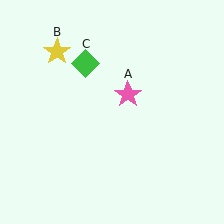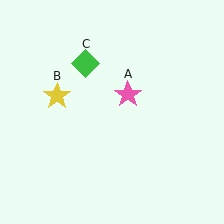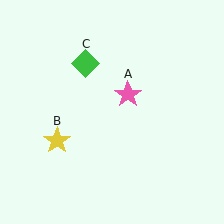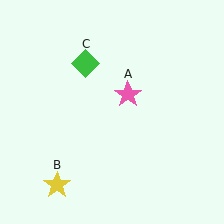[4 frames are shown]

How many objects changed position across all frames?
1 object changed position: yellow star (object B).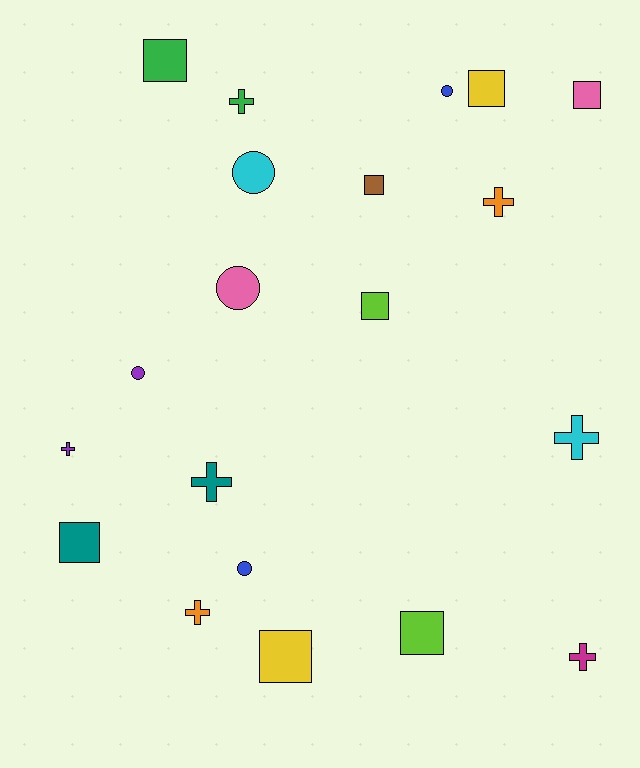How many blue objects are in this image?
There are 2 blue objects.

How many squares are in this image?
There are 8 squares.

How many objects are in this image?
There are 20 objects.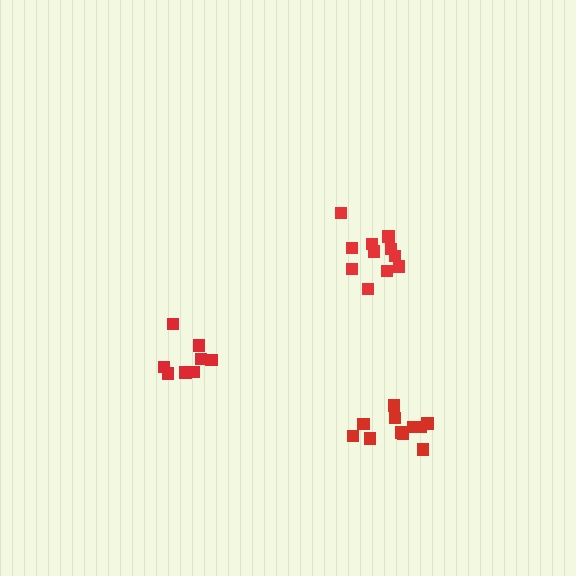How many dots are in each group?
Group 1: 11 dots, Group 2: 11 dots, Group 3: 8 dots (30 total).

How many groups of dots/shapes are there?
There are 3 groups.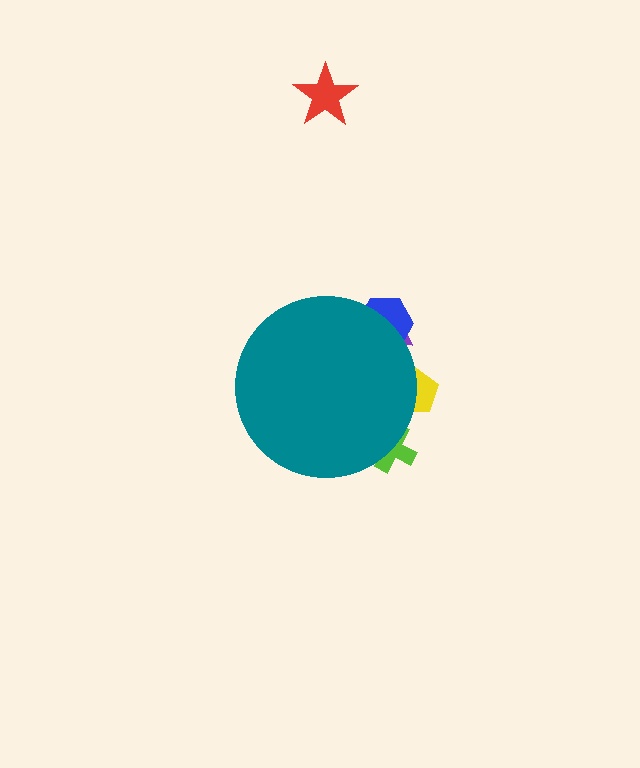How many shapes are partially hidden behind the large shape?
4 shapes are partially hidden.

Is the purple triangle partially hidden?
Yes, the purple triangle is partially hidden behind the teal circle.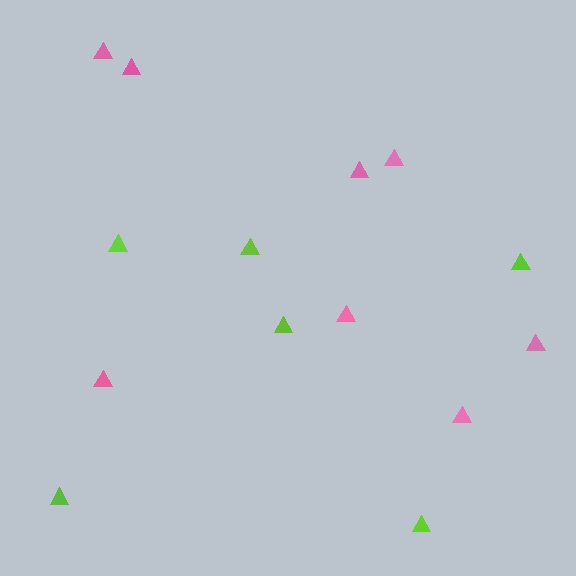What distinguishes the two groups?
There are 2 groups: one group of pink triangles (8) and one group of lime triangles (6).